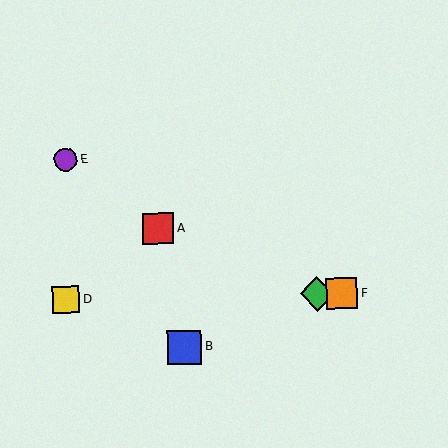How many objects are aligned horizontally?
3 objects (C, D, F) are aligned horizontally.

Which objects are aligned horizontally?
Objects C, D, F are aligned horizontally.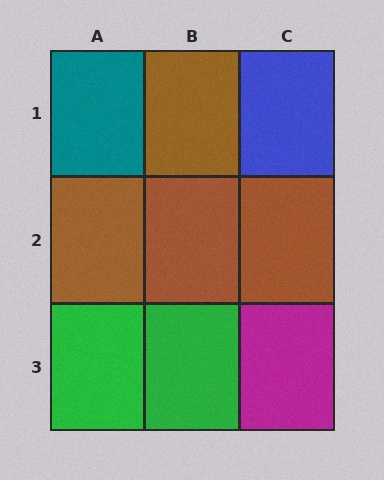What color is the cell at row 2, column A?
Brown.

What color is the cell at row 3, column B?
Green.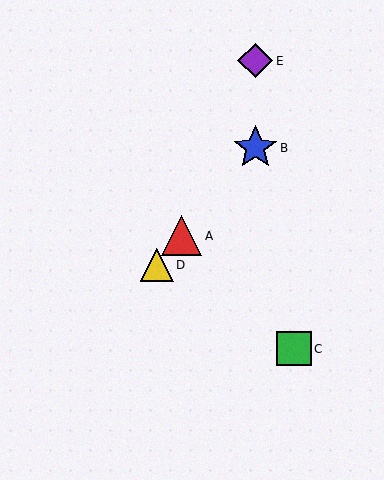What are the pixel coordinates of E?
Object E is at (255, 61).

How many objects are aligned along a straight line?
3 objects (A, B, D) are aligned along a straight line.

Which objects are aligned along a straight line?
Objects A, B, D are aligned along a straight line.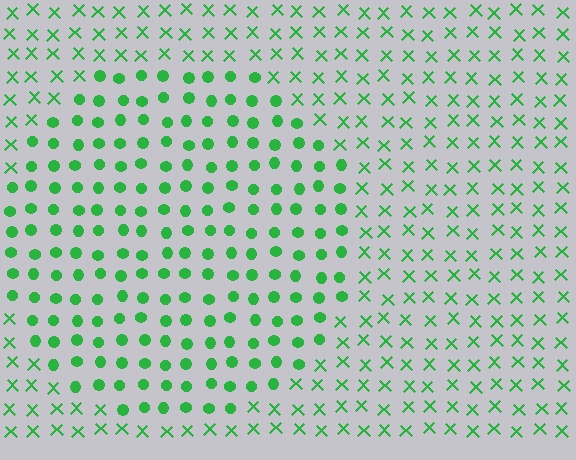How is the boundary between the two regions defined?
The boundary is defined by a change in element shape: circles inside vs. X marks outside. All elements share the same color and spacing.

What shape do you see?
I see a circle.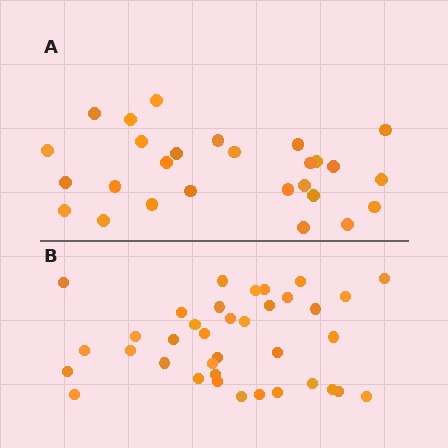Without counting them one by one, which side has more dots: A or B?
Region B (the bottom region) has more dots.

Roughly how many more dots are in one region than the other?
Region B has roughly 10 or so more dots than region A.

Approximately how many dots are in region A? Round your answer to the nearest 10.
About 30 dots. (The exact count is 27, which rounds to 30.)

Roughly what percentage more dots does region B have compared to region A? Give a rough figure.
About 35% more.